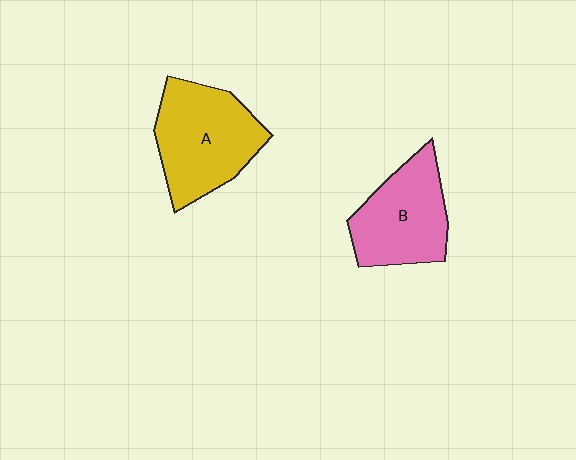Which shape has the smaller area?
Shape B (pink).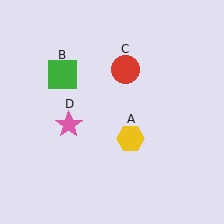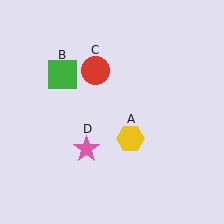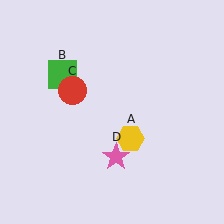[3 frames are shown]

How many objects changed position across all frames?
2 objects changed position: red circle (object C), pink star (object D).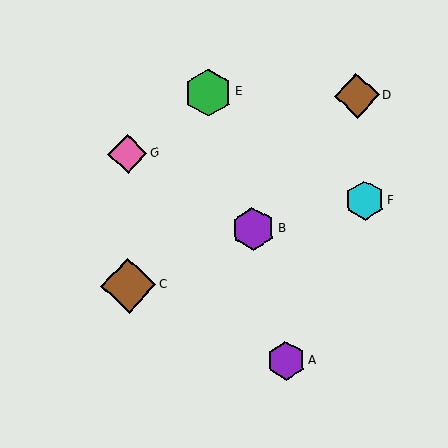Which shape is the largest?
The brown diamond (labeled C) is the largest.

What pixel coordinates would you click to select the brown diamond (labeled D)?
Click at (357, 96) to select the brown diamond D.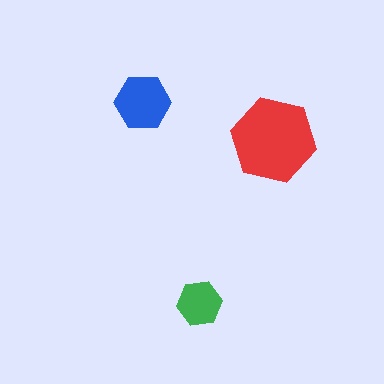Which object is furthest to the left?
The blue hexagon is leftmost.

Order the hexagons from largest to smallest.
the red one, the blue one, the green one.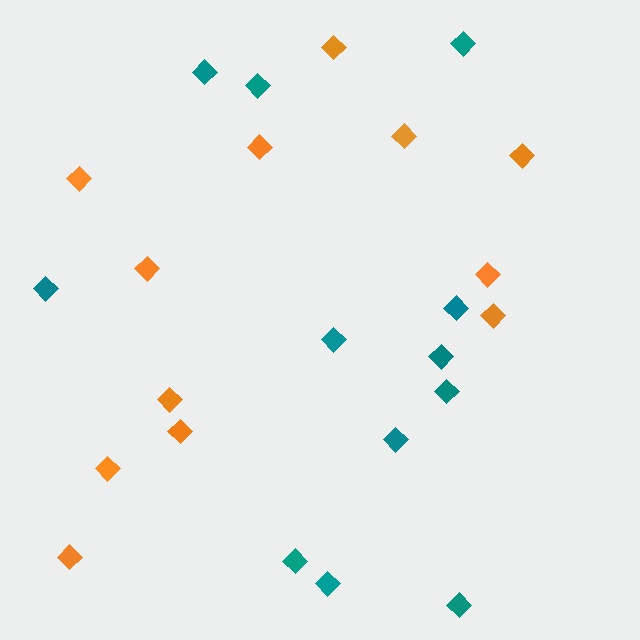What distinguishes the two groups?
There are 2 groups: one group of teal diamonds (12) and one group of orange diamonds (12).